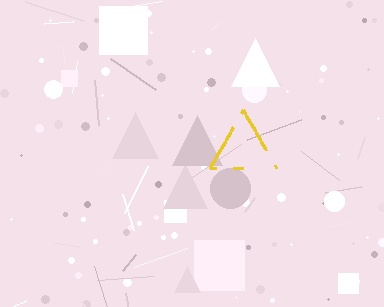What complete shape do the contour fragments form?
The contour fragments form a triangle.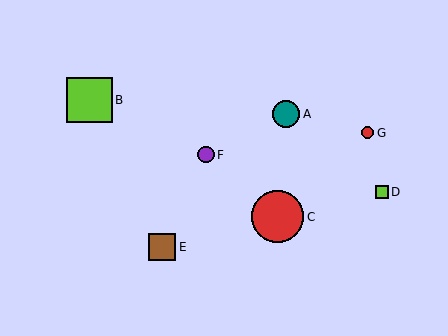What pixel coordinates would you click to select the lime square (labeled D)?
Click at (382, 192) to select the lime square D.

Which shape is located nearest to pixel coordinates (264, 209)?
The red circle (labeled C) at (278, 217) is nearest to that location.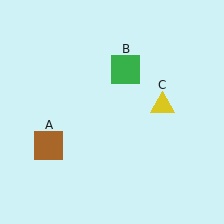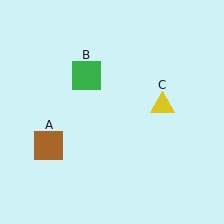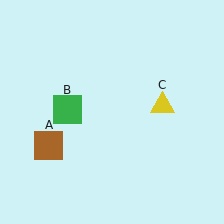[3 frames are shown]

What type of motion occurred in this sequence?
The green square (object B) rotated counterclockwise around the center of the scene.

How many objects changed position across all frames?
1 object changed position: green square (object B).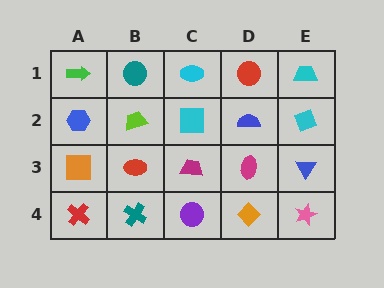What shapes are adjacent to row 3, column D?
A blue semicircle (row 2, column D), an orange diamond (row 4, column D), a magenta trapezoid (row 3, column C), a blue triangle (row 3, column E).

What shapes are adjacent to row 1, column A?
A blue hexagon (row 2, column A), a teal circle (row 1, column B).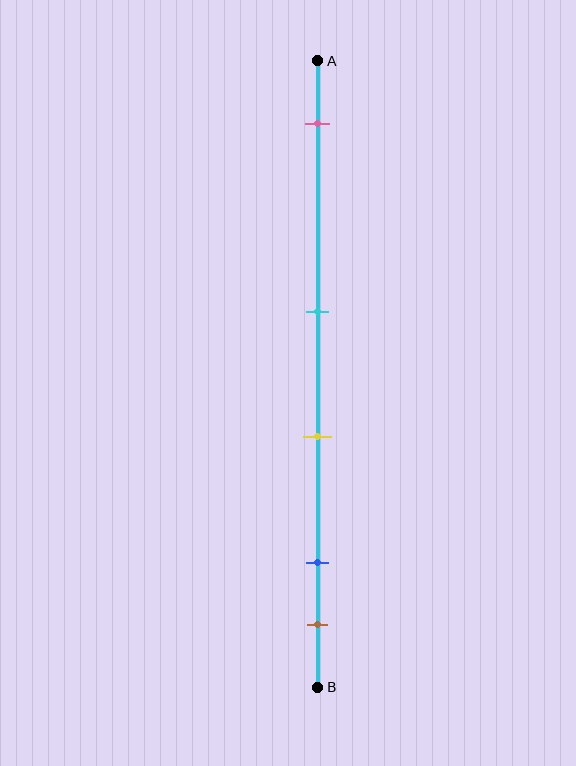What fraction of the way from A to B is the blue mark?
The blue mark is approximately 80% (0.8) of the way from A to B.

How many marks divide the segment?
There are 5 marks dividing the segment.